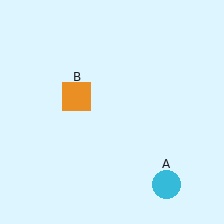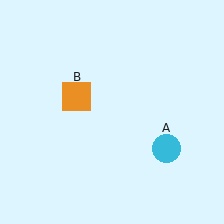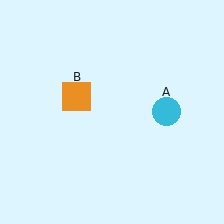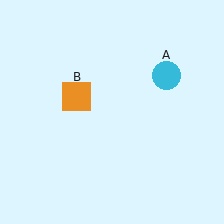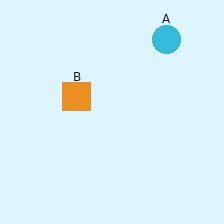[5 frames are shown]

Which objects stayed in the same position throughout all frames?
Orange square (object B) remained stationary.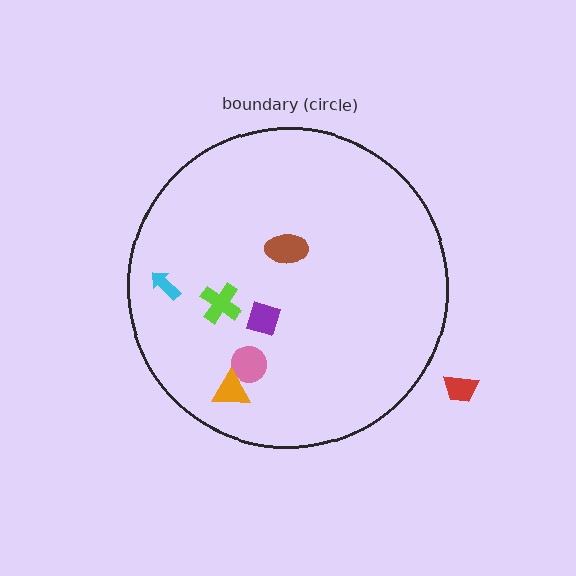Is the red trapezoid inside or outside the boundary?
Outside.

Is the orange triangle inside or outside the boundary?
Inside.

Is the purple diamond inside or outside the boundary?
Inside.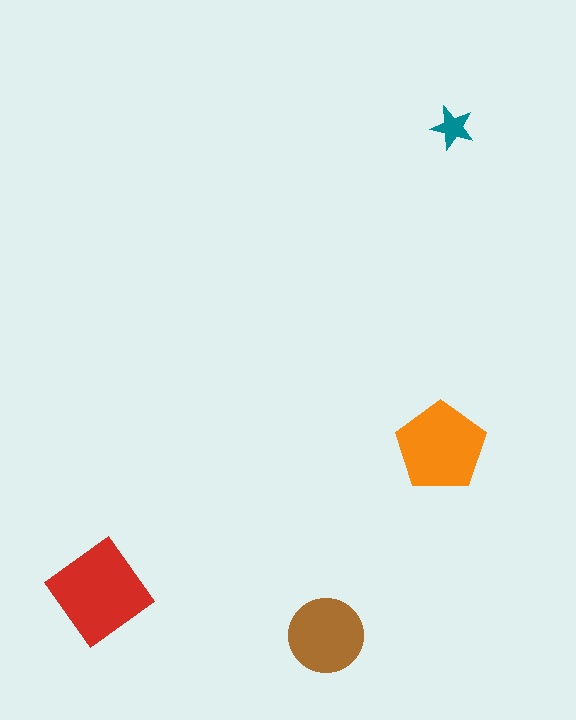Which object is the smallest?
The teal star.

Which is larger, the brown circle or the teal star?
The brown circle.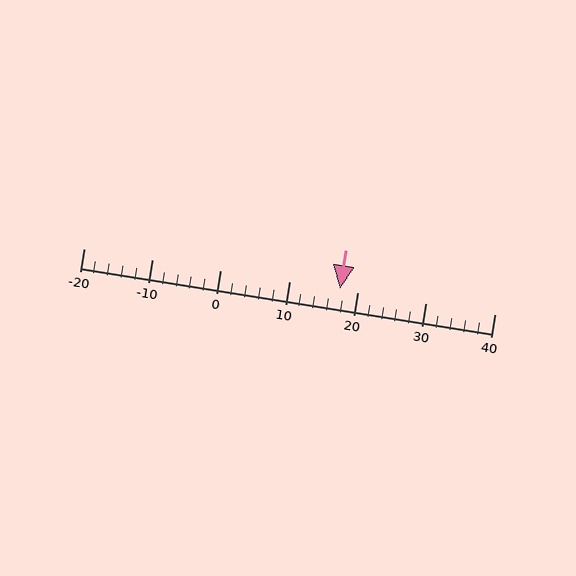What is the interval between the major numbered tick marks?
The major tick marks are spaced 10 units apart.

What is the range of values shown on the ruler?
The ruler shows values from -20 to 40.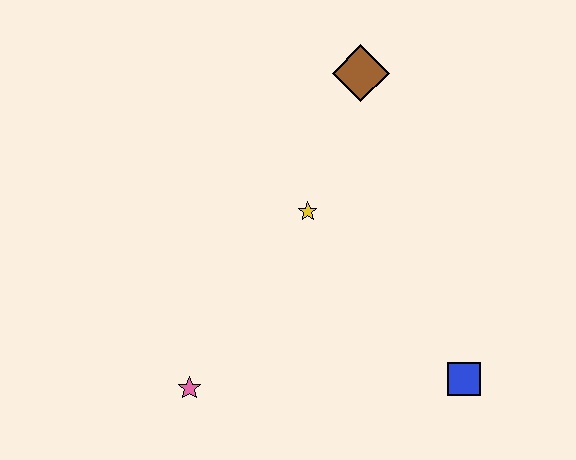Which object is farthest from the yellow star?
The blue square is farthest from the yellow star.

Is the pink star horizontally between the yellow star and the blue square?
No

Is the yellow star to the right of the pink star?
Yes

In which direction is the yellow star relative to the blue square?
The yellow star is above the blue square.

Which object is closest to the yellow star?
The brown diamond is closest to the yellow star.